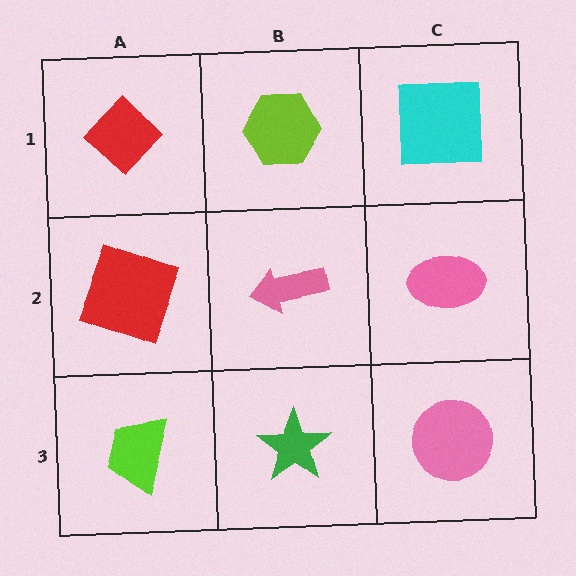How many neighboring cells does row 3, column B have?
3.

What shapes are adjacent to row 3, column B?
A pink arrow (row 2, column B), a lime trapezoid (row 3, column A), a pink circle (row 3, column C).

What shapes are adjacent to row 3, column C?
A pink ellipse (row 2, column C), a green star (row 3, column B).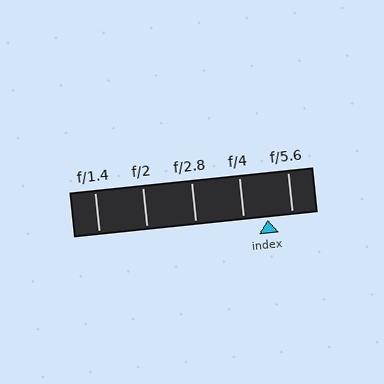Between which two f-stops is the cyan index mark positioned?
The index mark is between f/4 and f/5.6.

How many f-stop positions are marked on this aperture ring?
There are 5 f-stop positions marked.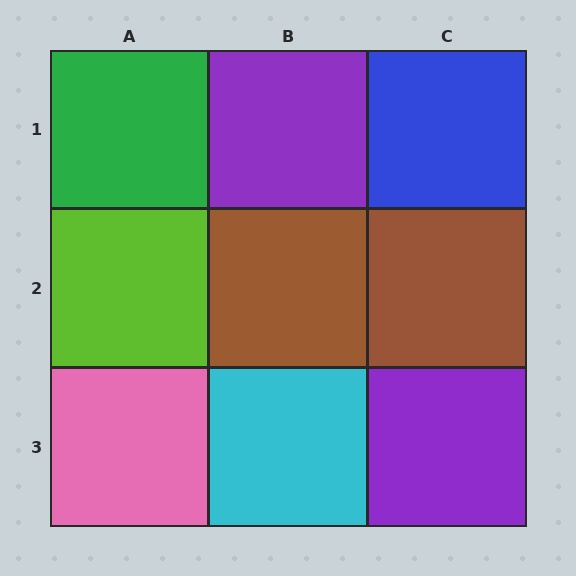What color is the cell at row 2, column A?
Lime.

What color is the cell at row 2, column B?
Brown.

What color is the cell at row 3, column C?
Purple.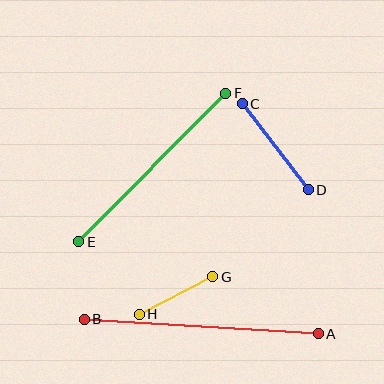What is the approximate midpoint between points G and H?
The midpoint is at approximately (176, 295) pixels.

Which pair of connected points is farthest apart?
Points A and B are farthest apart.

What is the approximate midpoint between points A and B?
The midpoint is at approximately (201, 327) pixels.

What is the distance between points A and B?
The distance is approximately 235 pixels.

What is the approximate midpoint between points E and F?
The midpoint is at approximately (152, 167) pixels.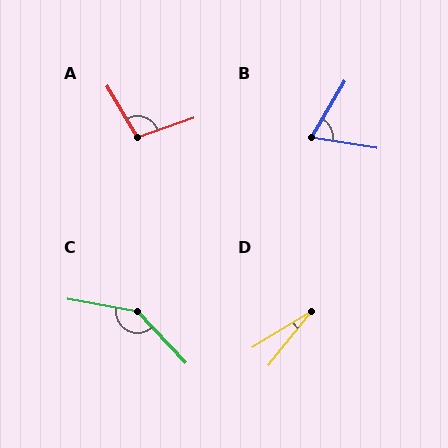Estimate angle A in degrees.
Approximately 101 degrees.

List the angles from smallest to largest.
D (20°), B (68°), A (101°), C (144°).